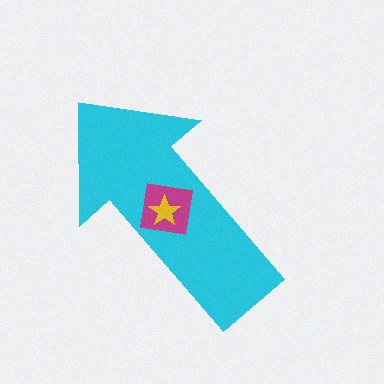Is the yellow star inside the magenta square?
Yes.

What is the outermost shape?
The cyan arrow.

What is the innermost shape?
The yellow star.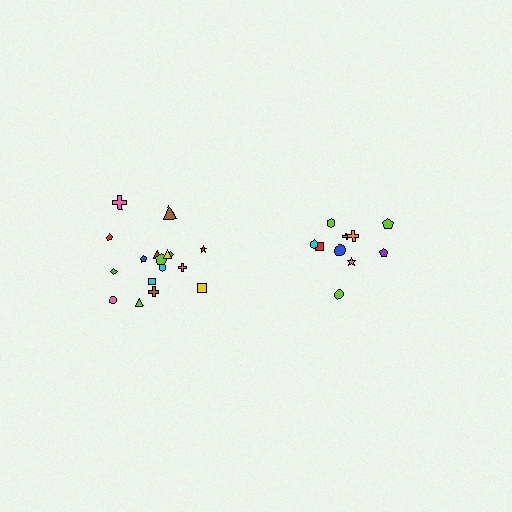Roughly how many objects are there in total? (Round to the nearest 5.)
Roughly 30 objects in total.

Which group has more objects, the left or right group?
The left group.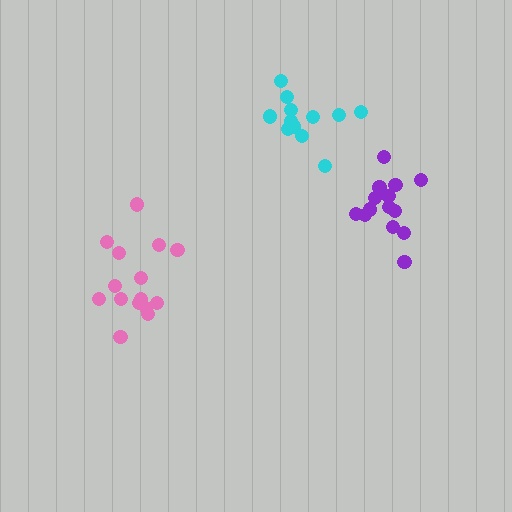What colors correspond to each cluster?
The clusters are colored: cyan, purple, pink.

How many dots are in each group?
Group 1: 12 dots, Group 2: 15 dots, Group 3: 15 dots (42 total).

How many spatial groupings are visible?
There are 3 spatial groupings.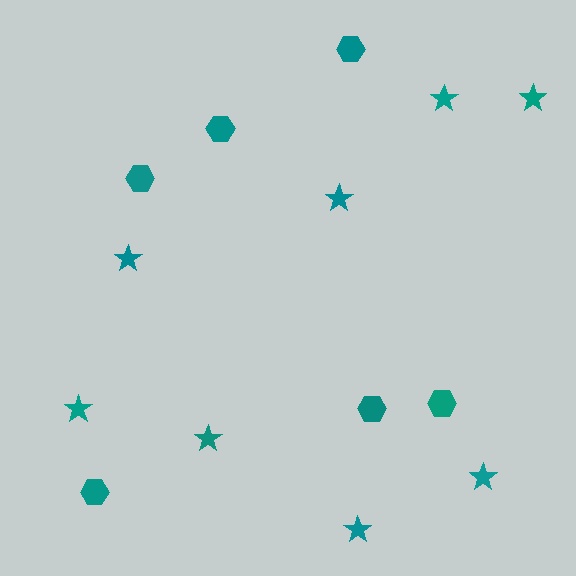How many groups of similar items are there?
There are 2 groups: one group of stars (8) and one group of hexagons (6).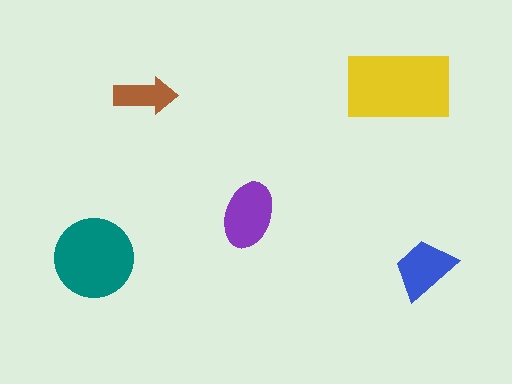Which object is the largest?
The yellow rectangle.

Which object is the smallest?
The brown arrow.